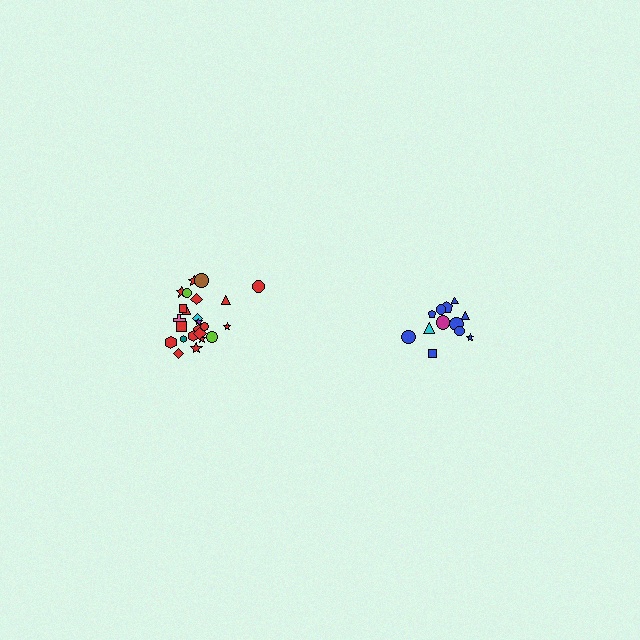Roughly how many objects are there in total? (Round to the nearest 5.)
Roughly 35 objects in total.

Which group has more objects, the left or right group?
The left group.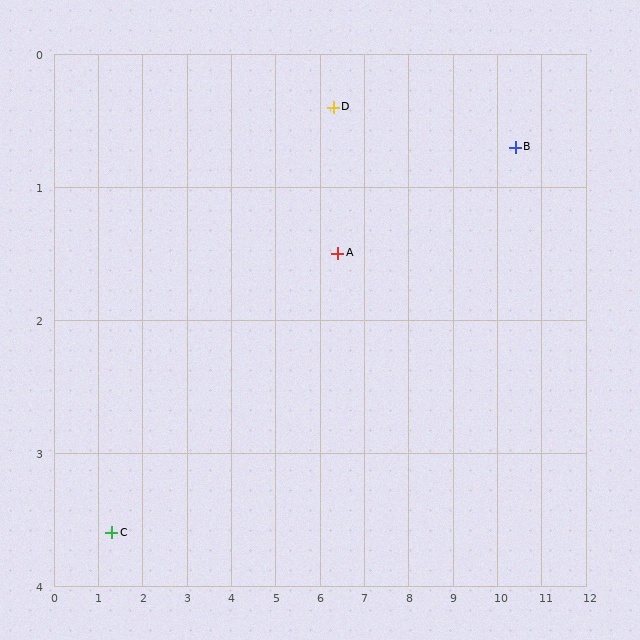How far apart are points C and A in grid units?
Points C and A are about 5.5 grid units apart.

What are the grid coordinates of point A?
Point A is at approximately (6.4, 1.5).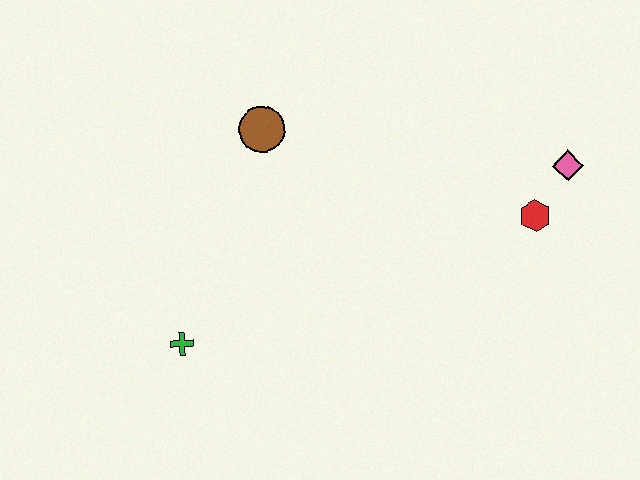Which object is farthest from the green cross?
The pink diamond is farthest from the green cross.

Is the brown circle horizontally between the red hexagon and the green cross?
Yes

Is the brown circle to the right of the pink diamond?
No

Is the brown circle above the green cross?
Yes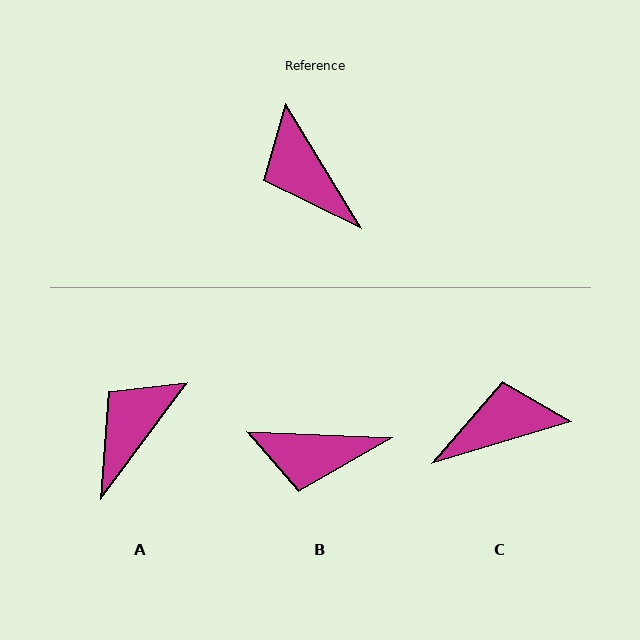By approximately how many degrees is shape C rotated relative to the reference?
Approximately 104 degrees clockwise.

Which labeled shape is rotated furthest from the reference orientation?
C, about 104 degrees away.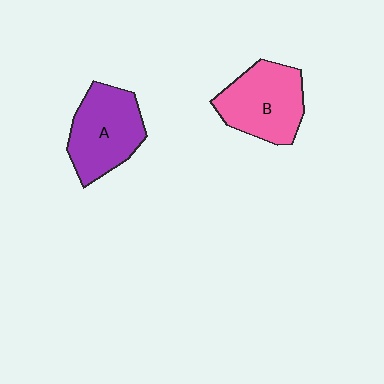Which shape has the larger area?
Shape B (pink).